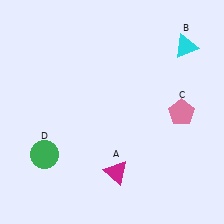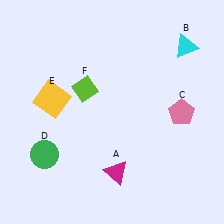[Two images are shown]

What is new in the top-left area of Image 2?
A yellow square (E) was added in the top-left area of Image 2.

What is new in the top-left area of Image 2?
A lime diamond (F) was added in the top-left area of Image 2.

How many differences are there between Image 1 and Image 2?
There are 2 differences between the two images.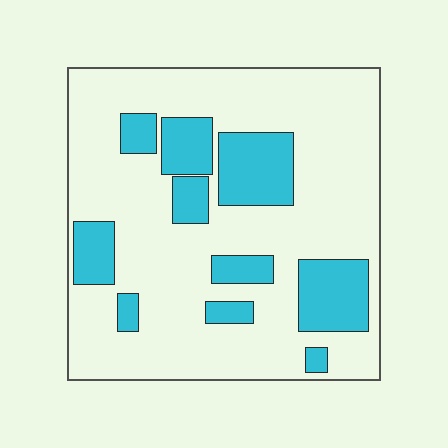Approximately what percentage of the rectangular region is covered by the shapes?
Approximately 25%.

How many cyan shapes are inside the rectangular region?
10.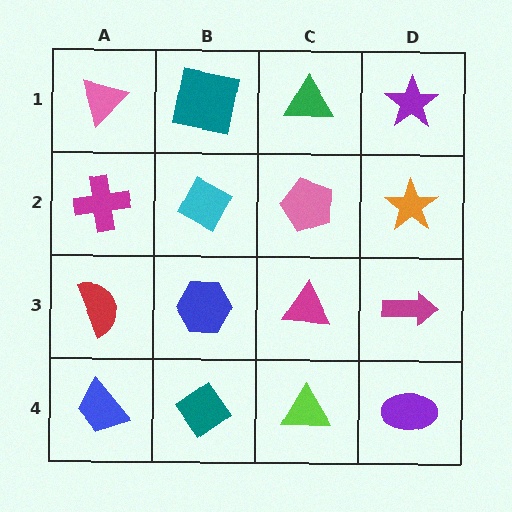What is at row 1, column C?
A green triangle.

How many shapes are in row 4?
4 shapes.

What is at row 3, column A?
A red semicircle.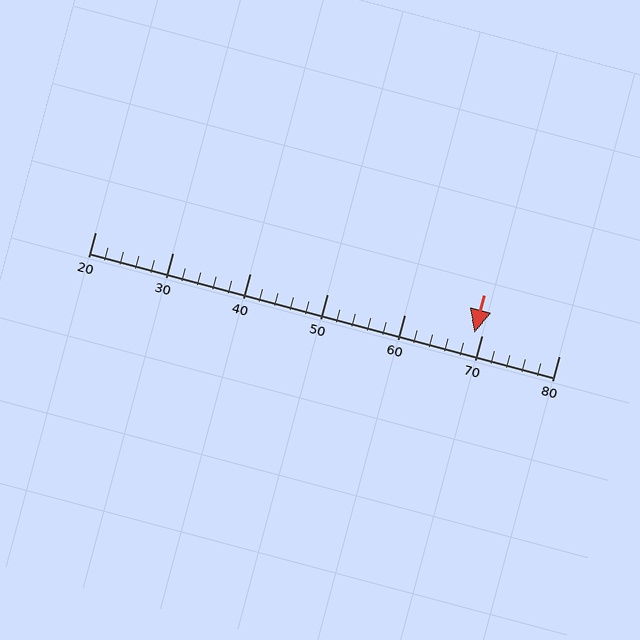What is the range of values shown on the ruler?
The ruler shows values from 20 to 80.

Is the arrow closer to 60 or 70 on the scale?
The arrow is closer to 70.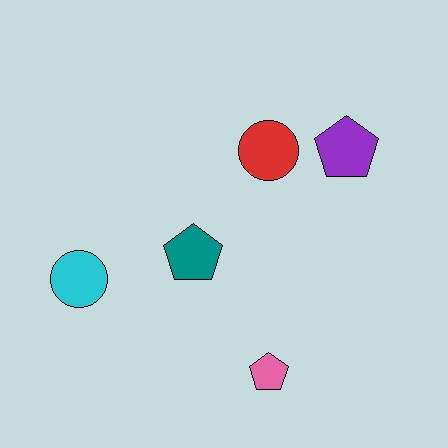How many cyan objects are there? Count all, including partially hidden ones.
There is 1 cyan object.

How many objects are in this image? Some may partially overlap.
There are 5 objects.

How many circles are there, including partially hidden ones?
There are 2 circles.